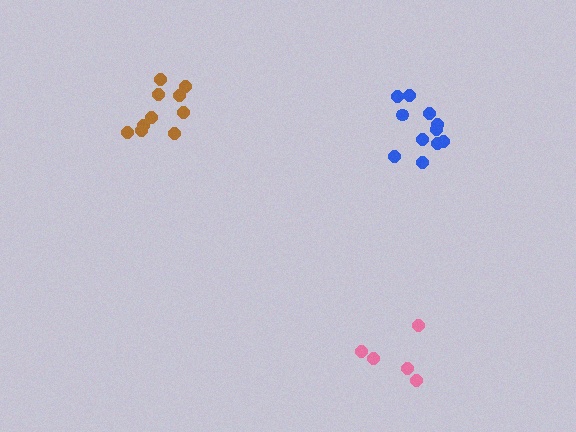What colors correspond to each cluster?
The clusters are colored: blue, brown, pink.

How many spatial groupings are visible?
There are 3 spatial groupings.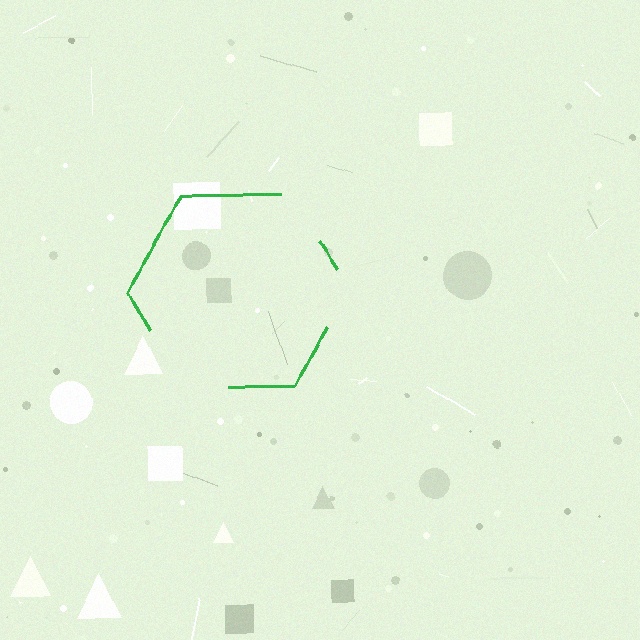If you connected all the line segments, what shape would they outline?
They would outline a hexagon.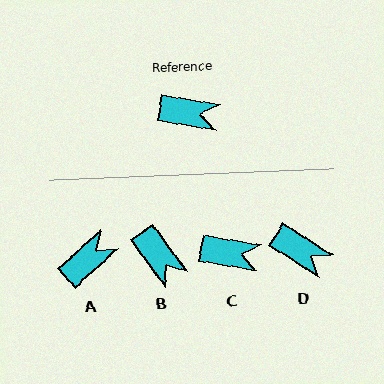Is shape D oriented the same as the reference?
No, it is off by about 23 degrees.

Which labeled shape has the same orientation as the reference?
C.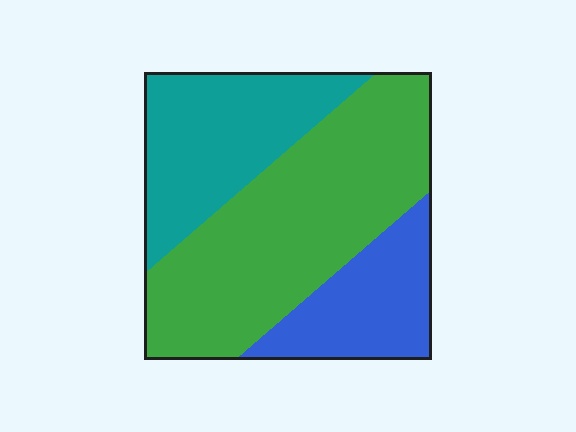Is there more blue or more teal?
Teal.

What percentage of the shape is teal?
Teal takes up between a quarter and a half of the shape.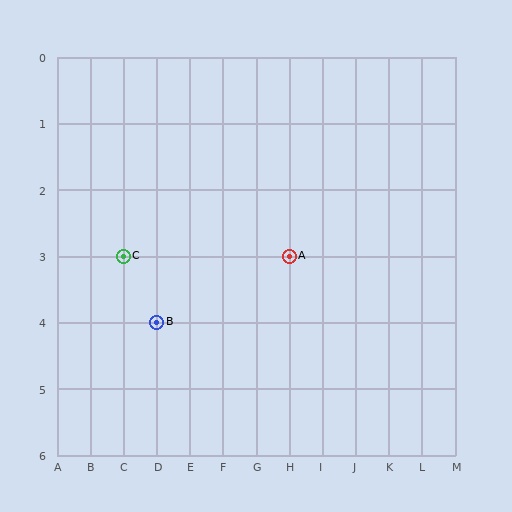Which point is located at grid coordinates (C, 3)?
Point C is at (C, 3).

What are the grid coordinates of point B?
Point B is at grid coordinates (D, 4).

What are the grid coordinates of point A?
Point A is at grid coordinates (H, 3).